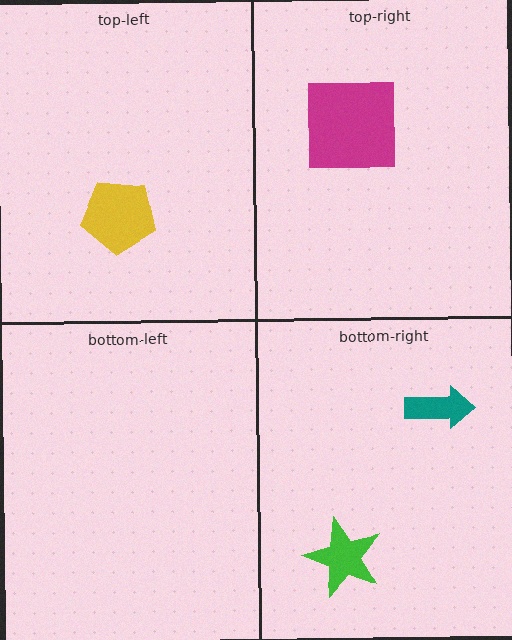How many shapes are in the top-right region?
1.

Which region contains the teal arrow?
The bottom-right region.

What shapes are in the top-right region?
The magenta square.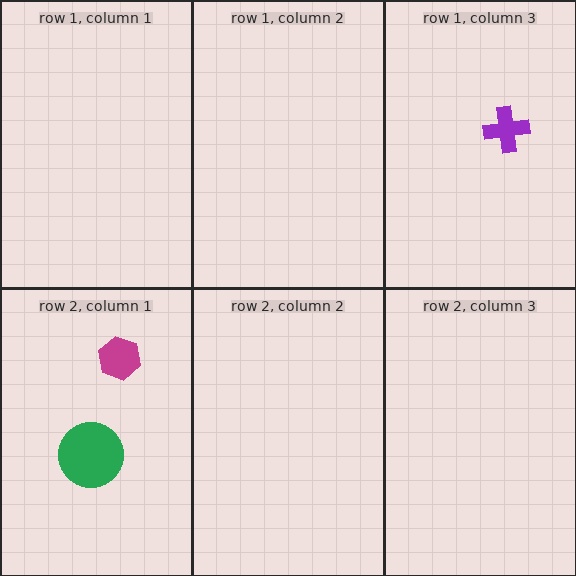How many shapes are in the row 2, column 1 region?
2.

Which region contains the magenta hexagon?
The row 2, column 1 region.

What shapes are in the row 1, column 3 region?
The purple cross.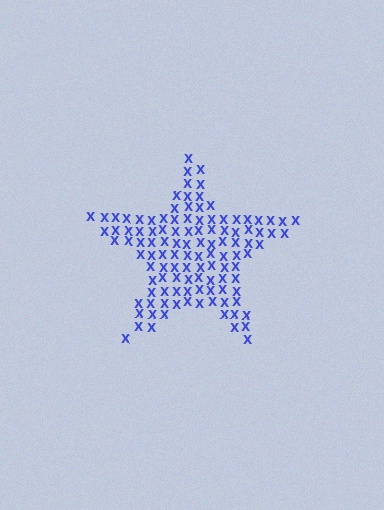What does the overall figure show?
The overall figure shows a star.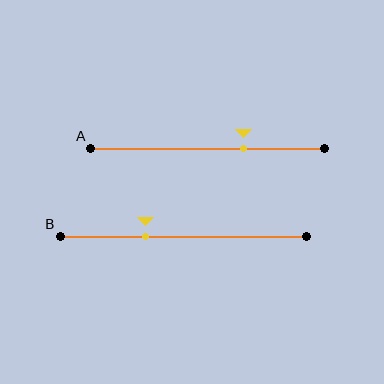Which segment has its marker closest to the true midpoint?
Segment B has its marker closest to the true midpoint.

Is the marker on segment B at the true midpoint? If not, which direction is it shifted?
No, the marker on segment B is shifted to the left by about 15% of the segment length.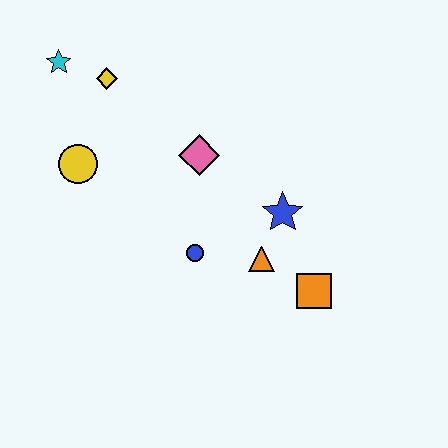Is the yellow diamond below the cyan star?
Yes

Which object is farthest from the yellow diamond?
The orange square is farthest from the yellow diamond.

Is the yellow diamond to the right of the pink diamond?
No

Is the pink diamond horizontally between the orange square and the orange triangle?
No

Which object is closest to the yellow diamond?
The cyan star is closest to the yellow diamond.